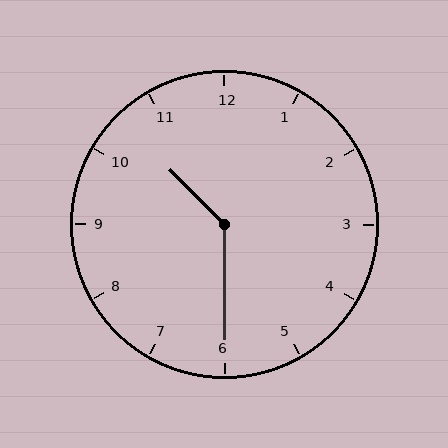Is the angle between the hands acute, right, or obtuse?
It is obtuse.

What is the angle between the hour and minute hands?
Approximately 135 degrees.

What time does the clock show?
10:30.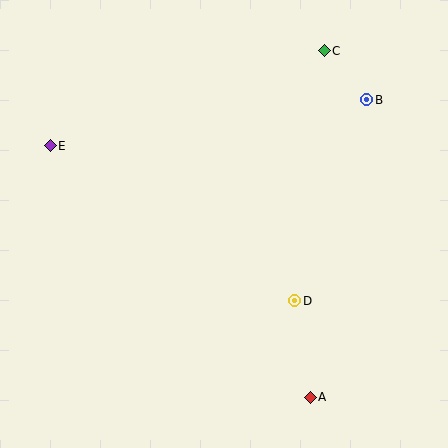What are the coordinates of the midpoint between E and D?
The midpoint between E and D is at (172, 223).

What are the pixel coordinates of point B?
Point B is at (367, 100).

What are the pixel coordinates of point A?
Point A is at (310, 397).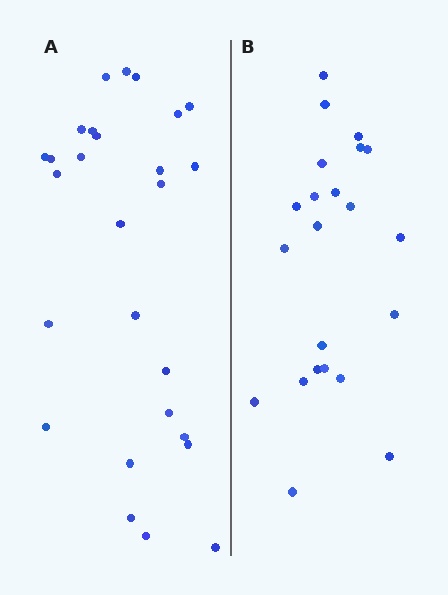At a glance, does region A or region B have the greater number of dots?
Region A (the left region) has more dots.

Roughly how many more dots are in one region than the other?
Region A has about 5 more dots than region B.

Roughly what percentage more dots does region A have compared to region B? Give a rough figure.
About 25% more.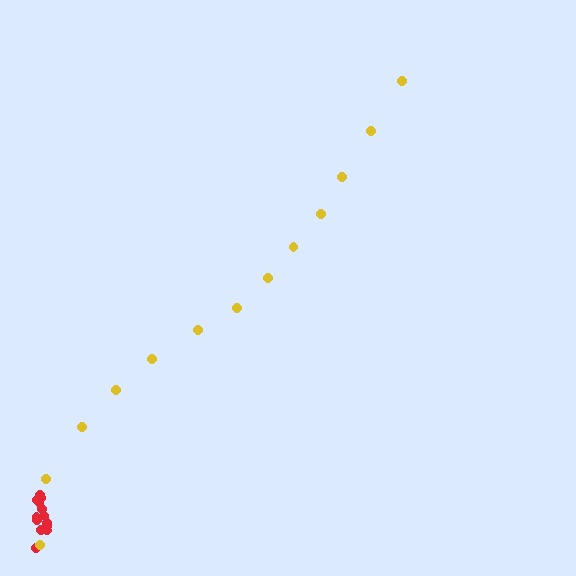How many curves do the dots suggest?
There are 2 distinct paths.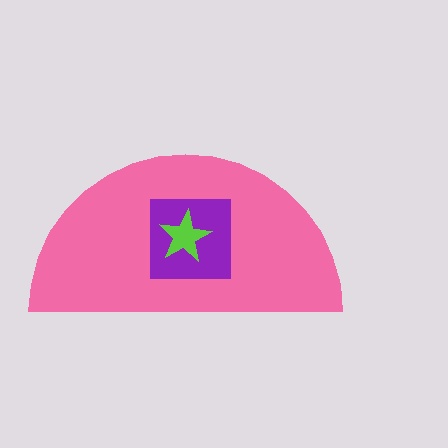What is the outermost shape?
The pink semicircle.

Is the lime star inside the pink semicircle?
Yes.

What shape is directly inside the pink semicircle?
The purple square.